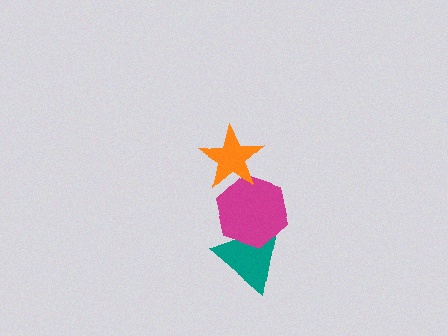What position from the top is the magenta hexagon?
The magenta hexagon is 2nd from the top.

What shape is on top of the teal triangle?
The magenta hexagon is on top of the teal triangle.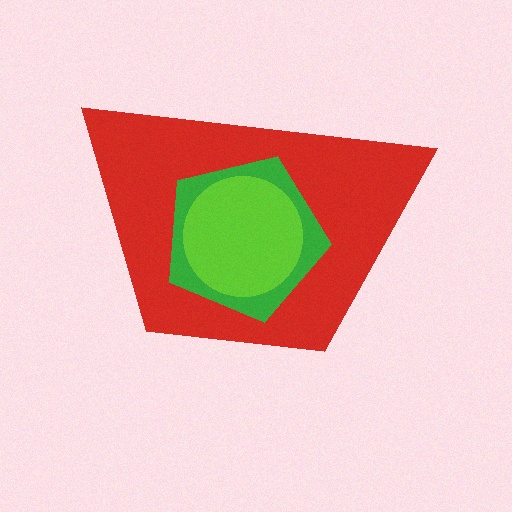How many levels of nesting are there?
3.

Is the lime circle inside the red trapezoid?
Yes.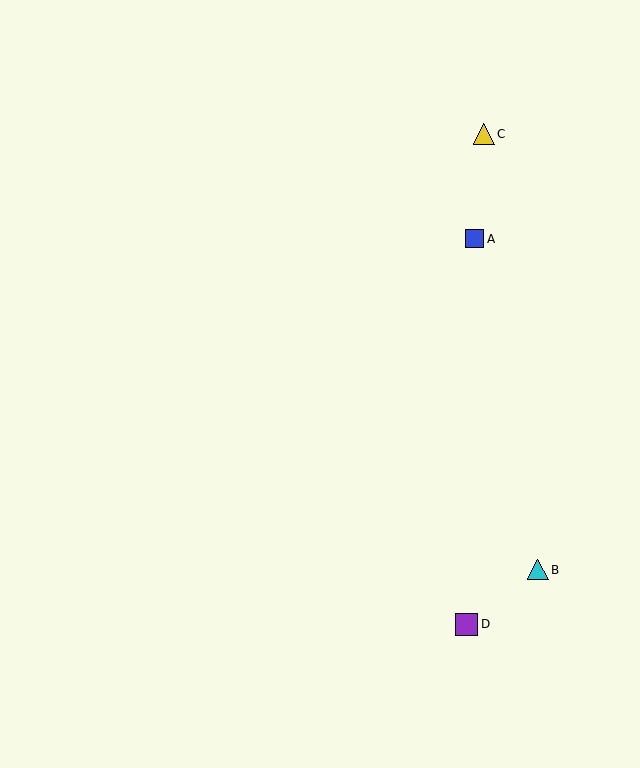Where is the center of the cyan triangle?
The center of the cyan triangle is at (538, 570).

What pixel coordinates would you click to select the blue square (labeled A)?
Click at (475, 239) to select the blue square A.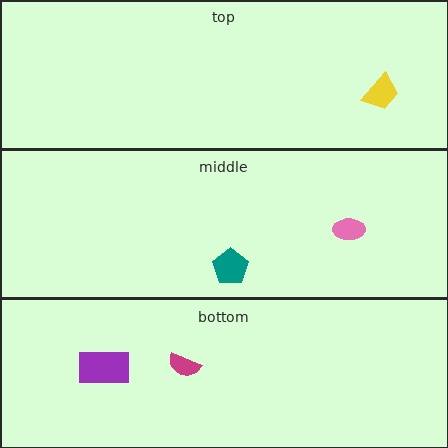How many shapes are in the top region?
1.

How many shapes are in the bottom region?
2.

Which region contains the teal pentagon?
The middle region.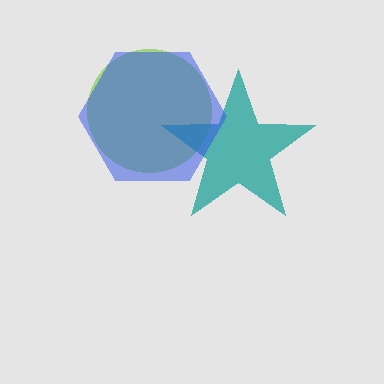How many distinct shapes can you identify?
There are 3 distinct shapes: a lime circle, a teal star, a blue hexagon.